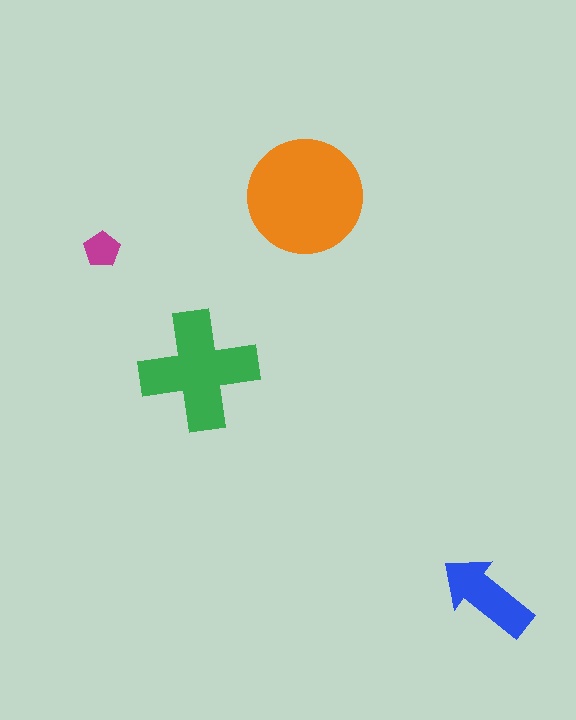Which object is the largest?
The orange circle.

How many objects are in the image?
There are 4 objects in the image.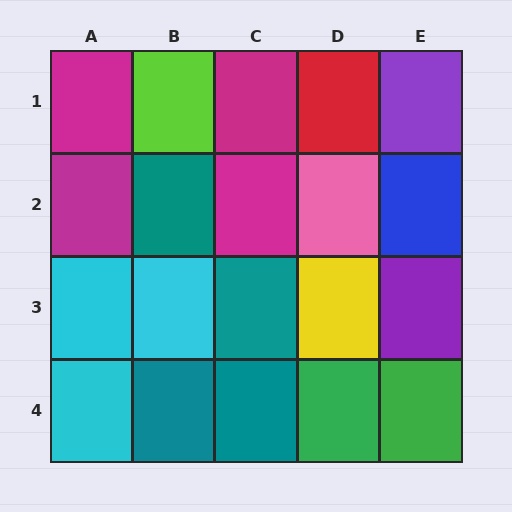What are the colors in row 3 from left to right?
Cyan, cyan, teal, yellow, purple.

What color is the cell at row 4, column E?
Green.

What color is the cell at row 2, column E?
Blue.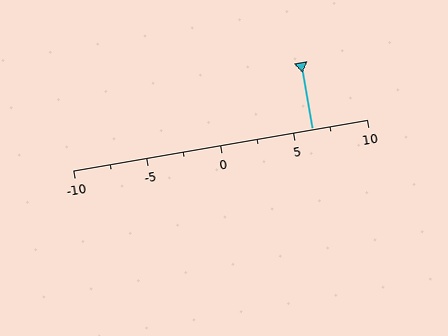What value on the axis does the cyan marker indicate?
The marker indicates approximately 6.2.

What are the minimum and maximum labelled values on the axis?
The axis runs from -10 to 10.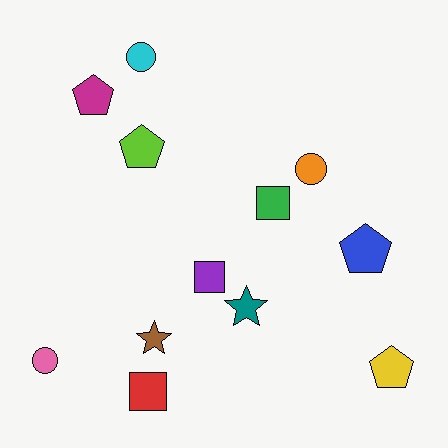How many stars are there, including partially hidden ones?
There are 2 stars.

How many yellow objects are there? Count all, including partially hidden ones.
There is 1 yellow object.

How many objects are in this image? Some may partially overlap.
There are 12 objects.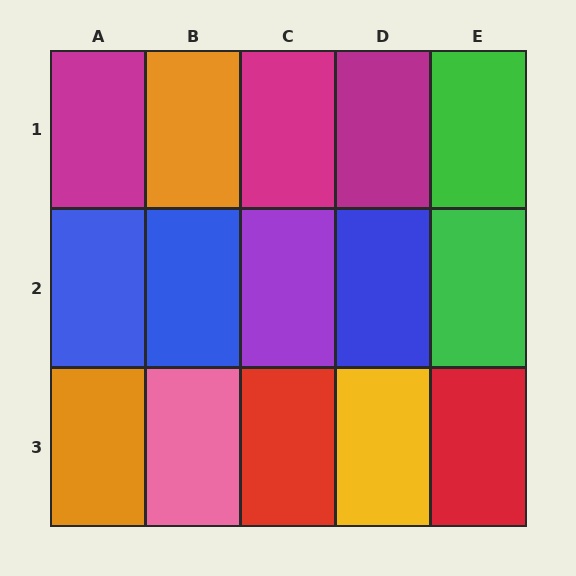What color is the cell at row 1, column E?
Green.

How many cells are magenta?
3 cells are magenta.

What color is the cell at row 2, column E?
Green.